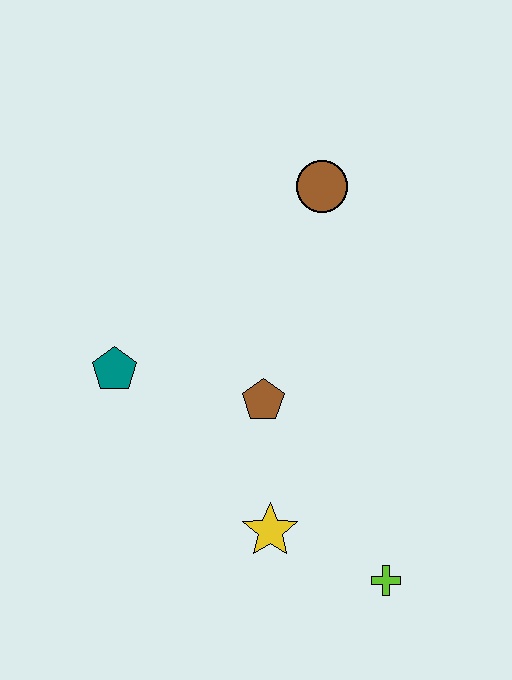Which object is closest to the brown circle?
The brown pentagon is closest to the brown circle.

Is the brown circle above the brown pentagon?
Yes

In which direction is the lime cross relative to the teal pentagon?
The lime cross is to the right of the teal pentagon.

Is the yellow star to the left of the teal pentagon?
No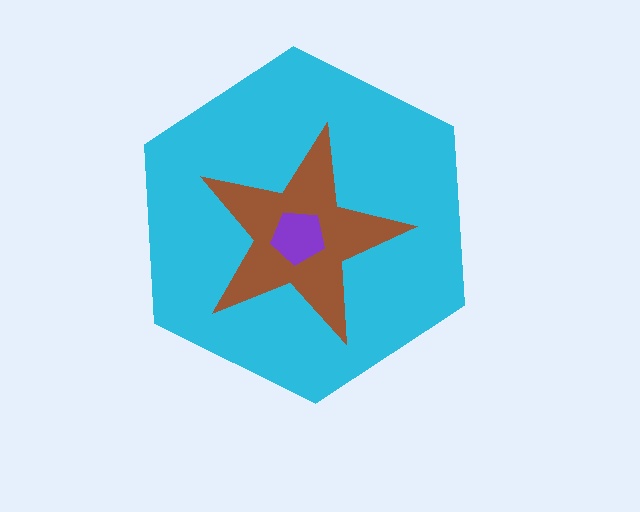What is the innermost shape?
The purple pentagon.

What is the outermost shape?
The cyan hexagon.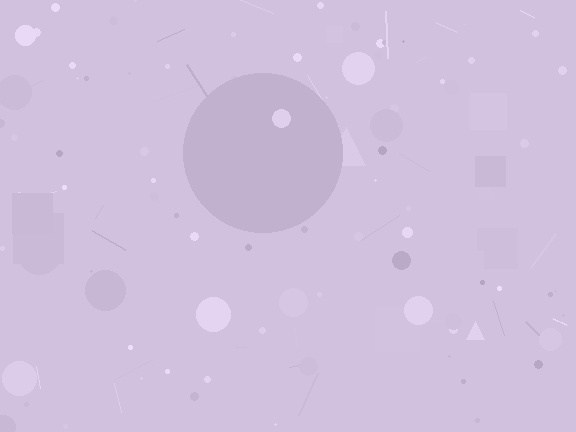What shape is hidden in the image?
A circle is hidden in the image.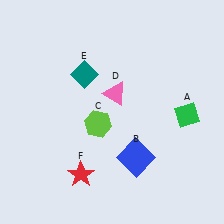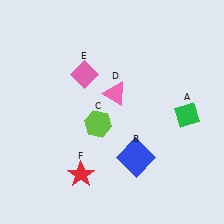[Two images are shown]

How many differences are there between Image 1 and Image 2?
There is 1 difference between the two images.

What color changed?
The diamond (E) changed from teal in Image 1 to pink in Image 2.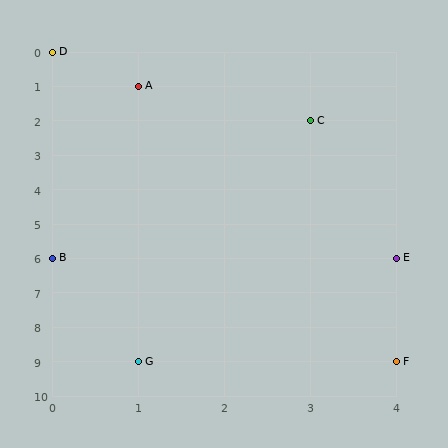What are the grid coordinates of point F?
Point F is at grid coordinates (4, 9).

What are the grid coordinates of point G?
Point G is at grid coordinates (1, 9).